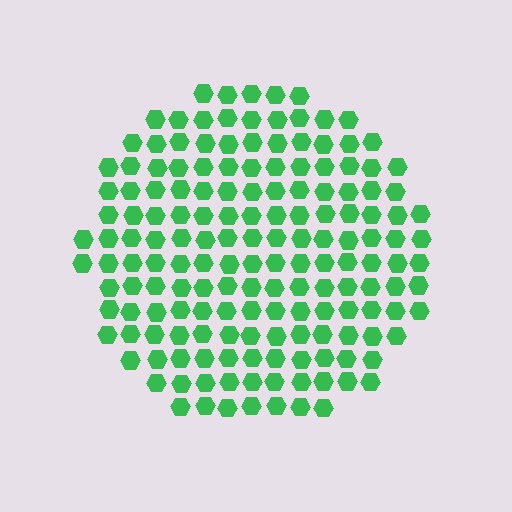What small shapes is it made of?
It is made of small hexagons.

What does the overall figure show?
The overall figure shows a circle.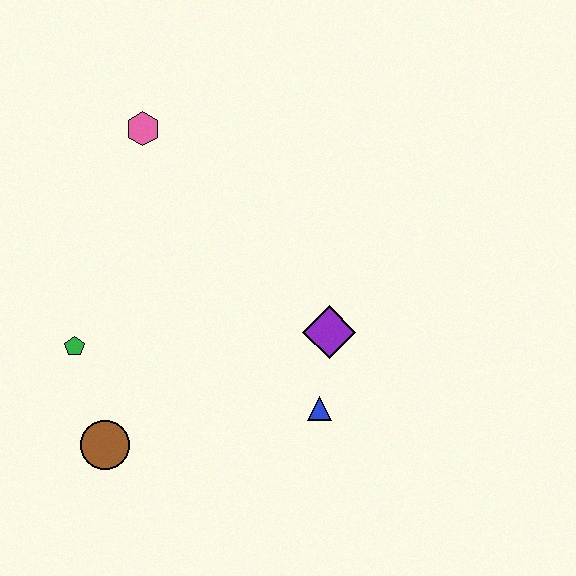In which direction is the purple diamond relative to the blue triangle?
The purple diamond is above the blue triangle.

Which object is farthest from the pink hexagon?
The blue triangle is farthest from the pink hexagon.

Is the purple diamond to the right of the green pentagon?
Yes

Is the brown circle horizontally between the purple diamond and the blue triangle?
No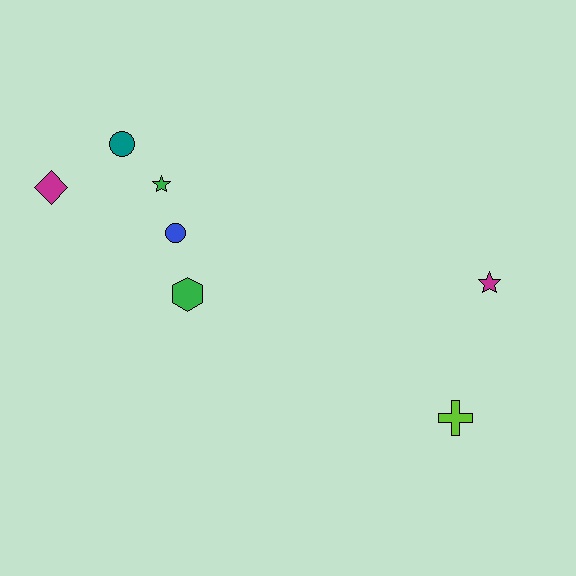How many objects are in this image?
There are 7 objects.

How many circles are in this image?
There are 2 circles.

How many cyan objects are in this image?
There are no cyan objects.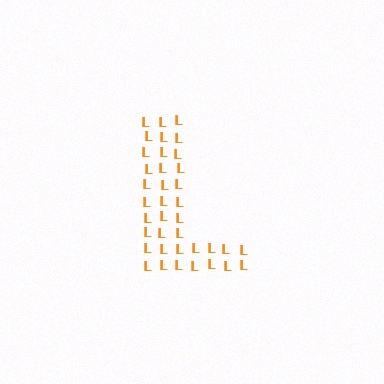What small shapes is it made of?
It is made of small letter L's.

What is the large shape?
The large shape is the letter L.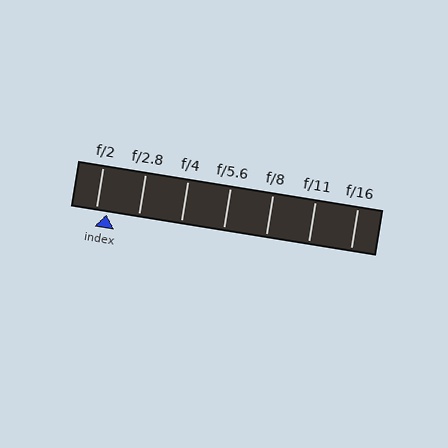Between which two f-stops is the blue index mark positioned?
The index mark is between f/2 and f/2.8.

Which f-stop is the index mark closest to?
The index mark is closest to f/2.